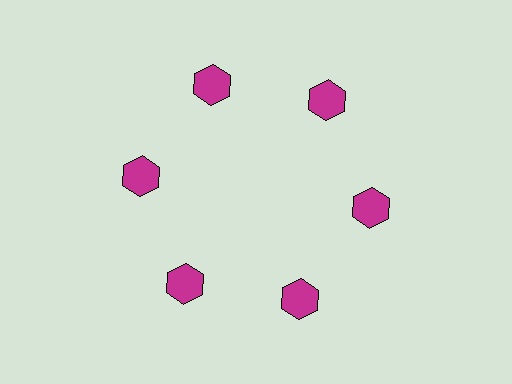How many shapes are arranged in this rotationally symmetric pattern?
There are 6 shapes, arranged in 6 groups of 1.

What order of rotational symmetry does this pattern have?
This pattern has 6-fold rotational symmetry.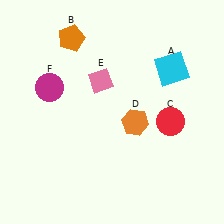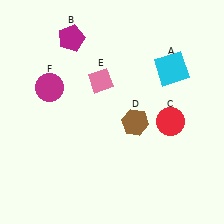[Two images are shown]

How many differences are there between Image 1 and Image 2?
There are 2 differences between the two images.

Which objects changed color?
B changed from orange to magenta. D changed from orange to brown.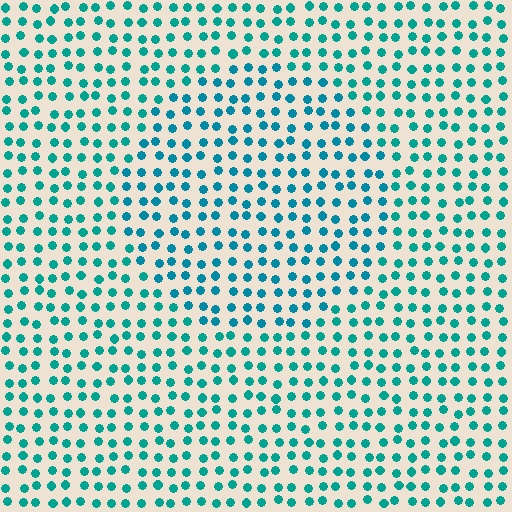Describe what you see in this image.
The image is filled with small teal elements in a uniform arrangement. A circle-shaped region is visible where the elements are tinted to a slightly different hue, forming a subtle color boundary.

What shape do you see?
I see a circle.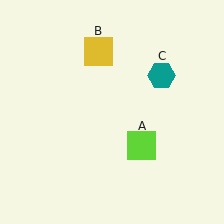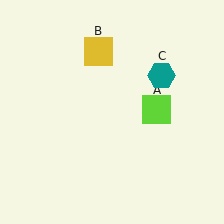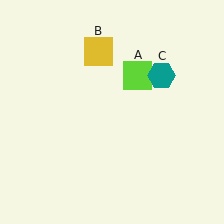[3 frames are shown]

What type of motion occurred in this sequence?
The lime square (object A) rotated counterclockwise around the center of the scene.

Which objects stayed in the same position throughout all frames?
Yellow square (object B) and teal hexagon (object C) remained stationary.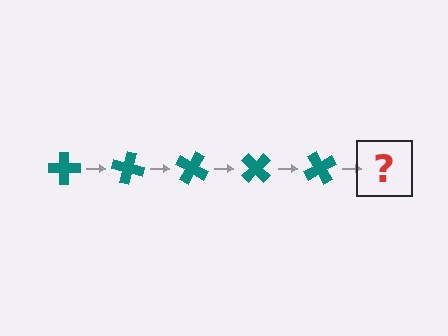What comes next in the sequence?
The next element should be a teal cross rotated 75 degrees.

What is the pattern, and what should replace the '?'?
The pattern is that the cross rotates 15 degrees each step. The '?' should be a teal cross rotated 75 degrees.